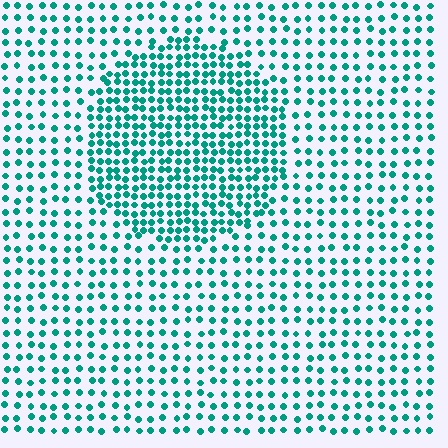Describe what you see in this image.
The image contains small teal elements arranged at two different densities. A circle-shaped region is visible where the elements are more densely packed than the surrounding area.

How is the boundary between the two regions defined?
The boundary is defined by a change in element density (approximately 1.9x ratio). All elements are the same color, size, and shape.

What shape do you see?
I see a circle.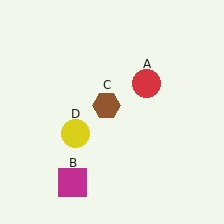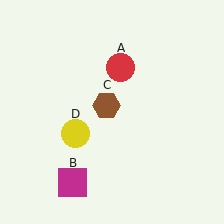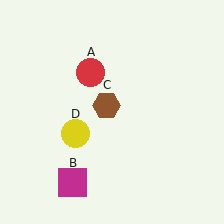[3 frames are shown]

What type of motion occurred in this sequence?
The red circle (object A) rotated counterclockwise around the center of the scene.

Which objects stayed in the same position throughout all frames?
Magenta square (object B) and brown hexagon (object C) and yellow circle (object D) remained stationary.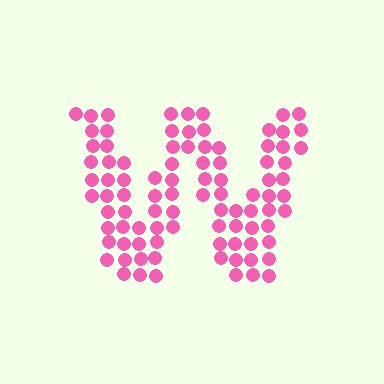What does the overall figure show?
The overall figure shows the letter W.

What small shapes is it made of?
It is made of small circles.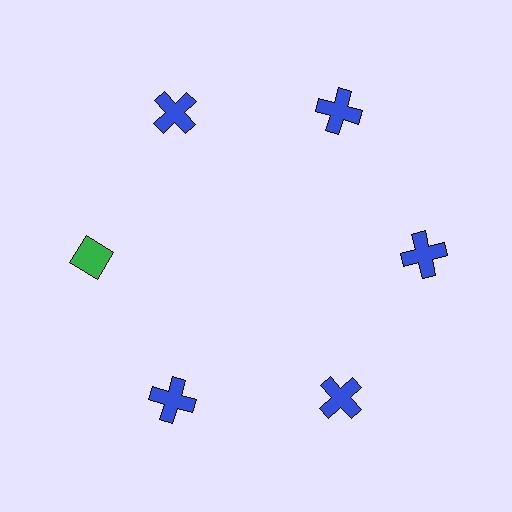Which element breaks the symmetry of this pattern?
The green diamond at roughly the 9 o'clock position breaks the symmetry. All other shapes are blue crosses.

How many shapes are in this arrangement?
There are 6 shapes arranged in a ring pattern.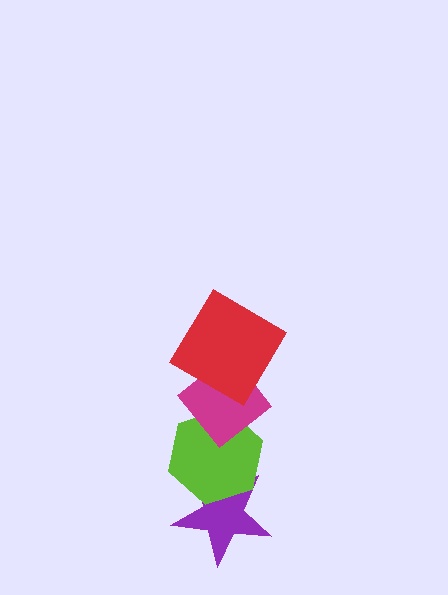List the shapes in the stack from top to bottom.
From top to bottom: the red diamond, the magenta diamond, the lime hexagon, the purple star.